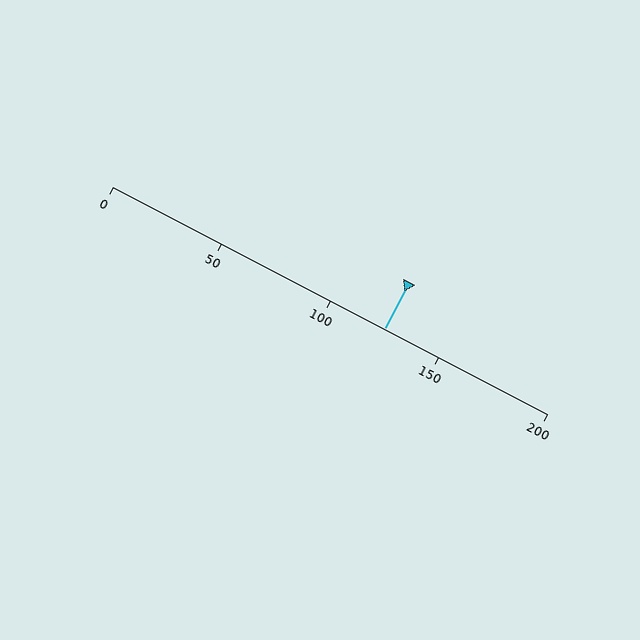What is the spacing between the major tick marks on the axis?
The major ticks are spaced 50 apart.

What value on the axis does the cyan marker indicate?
The marker indicates approximately 125.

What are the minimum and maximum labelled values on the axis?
The axis runs from 0 to 200.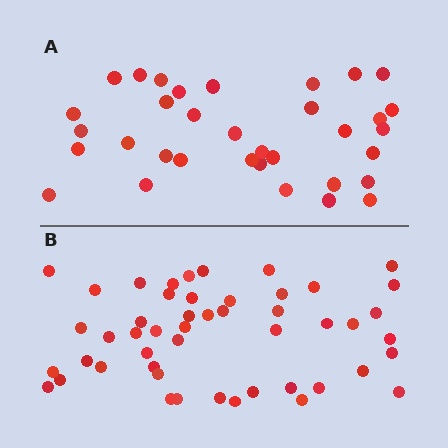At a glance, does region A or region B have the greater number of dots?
Region B (the bottom region) has more dots.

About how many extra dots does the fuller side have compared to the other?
Region B has approximately 15 more dots than region A.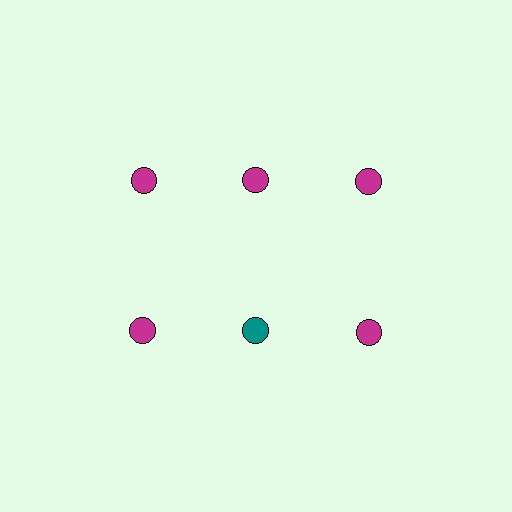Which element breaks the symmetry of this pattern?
The teal circle in the second row, second from left column breaks the symmetry. All other shapes are magenta circles.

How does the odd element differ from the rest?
It has a different color: teal instead of magenta.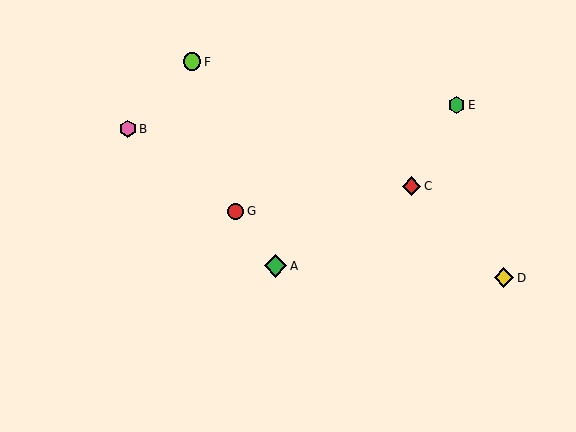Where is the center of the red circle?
The center of the red circle is at (236, 211).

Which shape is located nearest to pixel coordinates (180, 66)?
The lime circle (labeled F) at (192, 62) is nearest to that location.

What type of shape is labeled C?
Shape C is a red diamond.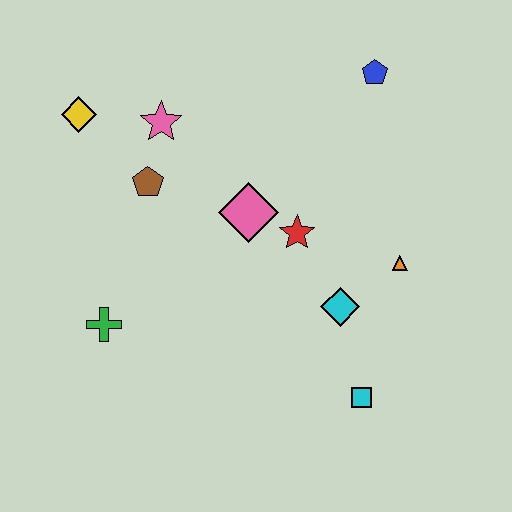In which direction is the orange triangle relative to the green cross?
The orange triangle is to the right of the green cross.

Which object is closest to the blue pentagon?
The red star is closest to the blue pentagon.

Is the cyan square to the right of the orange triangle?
No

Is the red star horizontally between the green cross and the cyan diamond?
Yes